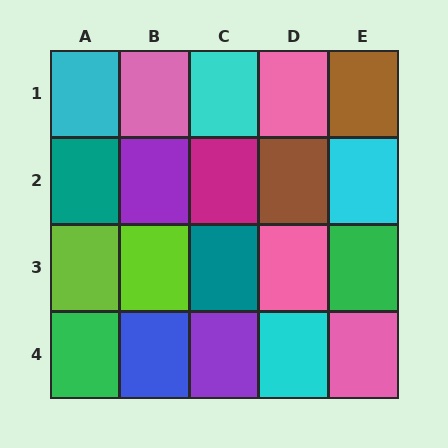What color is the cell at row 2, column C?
Magenta.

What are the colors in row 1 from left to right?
Cyan, pink, cyan, pink, brown.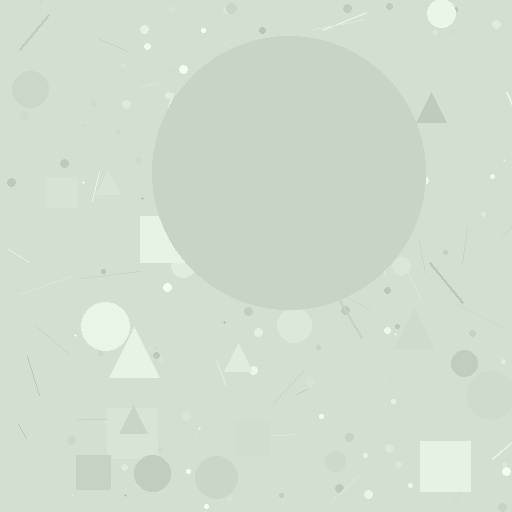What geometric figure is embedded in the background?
A circle is embedded in the background.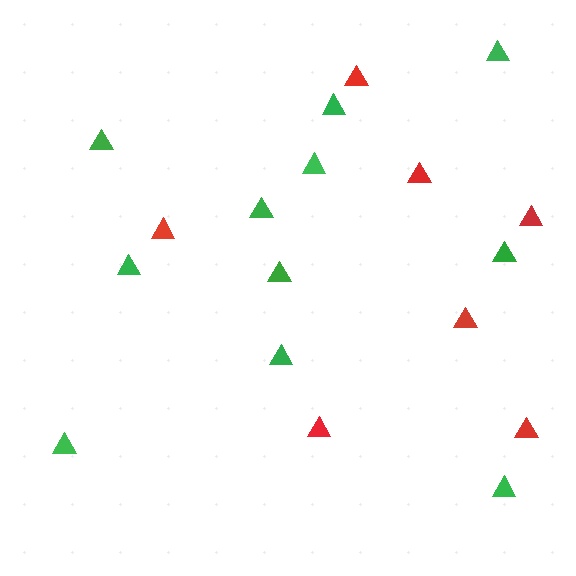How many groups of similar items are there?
There are 2 groups: one group of red triangles (7) and one group of green triangles (11).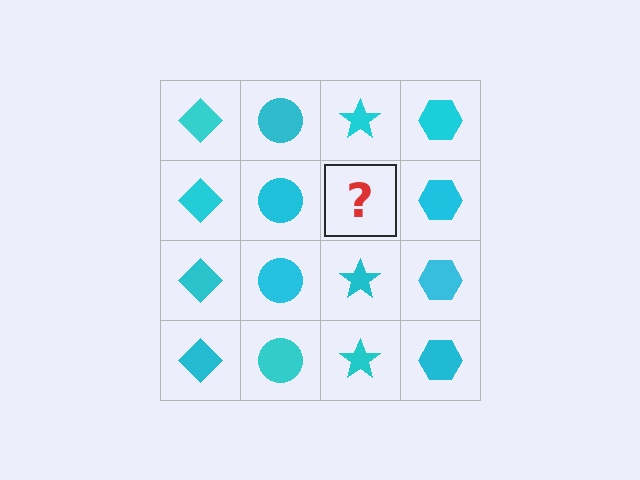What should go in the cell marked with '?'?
The missing cell should contain a cyan star.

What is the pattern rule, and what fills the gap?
The rule is that each column has a consistent shape. The gap should be filled with a cyan star.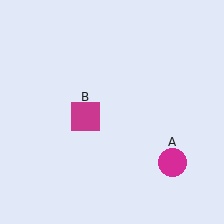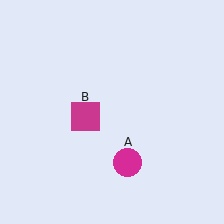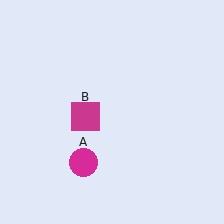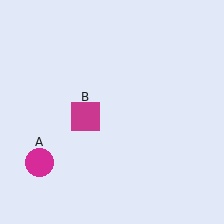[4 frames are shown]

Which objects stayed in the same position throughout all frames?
Magenta square (object B) remained stationary.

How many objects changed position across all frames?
1 object changed position: magenta circle (object A).